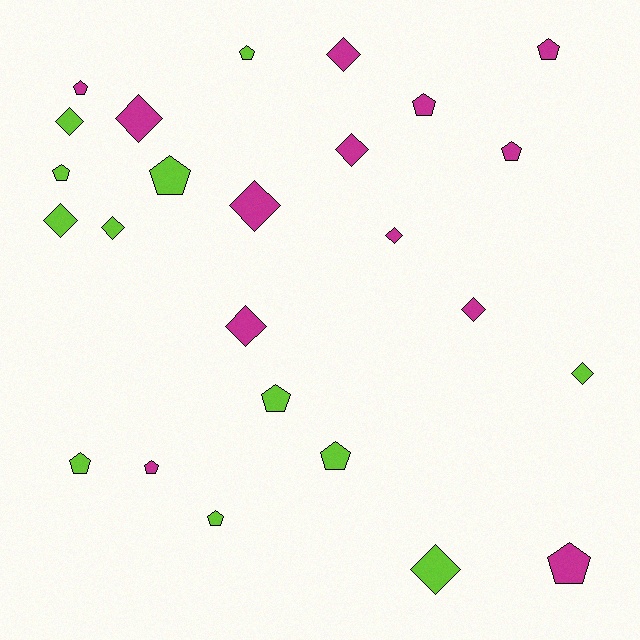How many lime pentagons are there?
There are 7 lime pentagons.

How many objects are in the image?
There are 25 objects.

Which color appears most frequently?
Magenta, with 13 objects.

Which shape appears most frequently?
Pentagon, with 13 objects.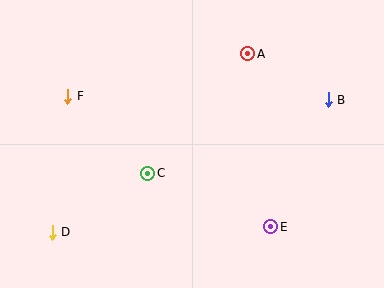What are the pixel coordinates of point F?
Point F is at (68, 96).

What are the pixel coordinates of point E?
Point E is at (271, 227).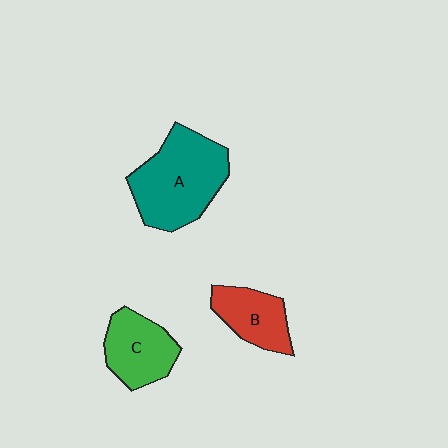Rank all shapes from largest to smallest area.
From largest to smallest: A (teal), C (green), B (red).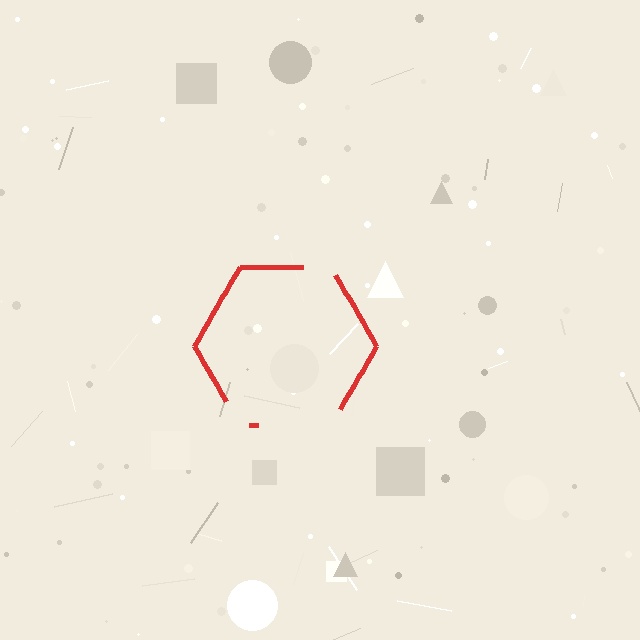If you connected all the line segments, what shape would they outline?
They would outline a hexagon.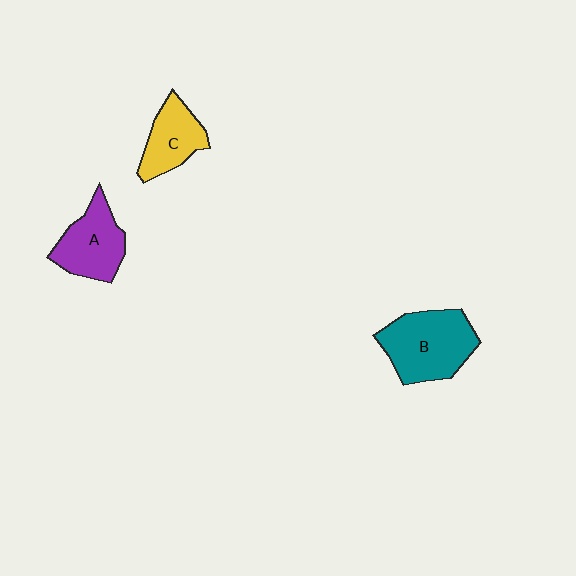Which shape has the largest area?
Shape B (teal).